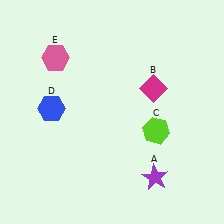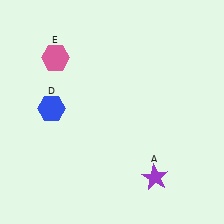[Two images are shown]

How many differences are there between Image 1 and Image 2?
There are 2 differences between the two images.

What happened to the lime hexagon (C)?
The lime hexagon (C) was removed in Image 2. It was in the bottom-right area of Image 1.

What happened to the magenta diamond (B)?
The magenta diamond (B) was removed in Image 2. It was in the top-right area of Image 1.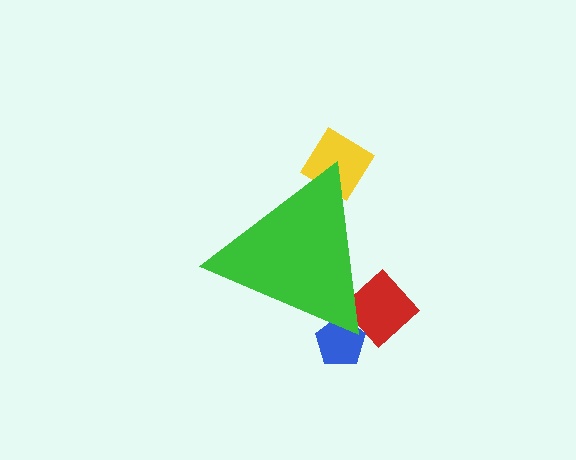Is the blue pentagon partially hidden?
Yes, the blue pentagon is partially hidden behind the green triangle.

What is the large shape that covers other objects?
A green triangle.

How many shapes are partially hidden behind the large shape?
3 shapes are partially hidden.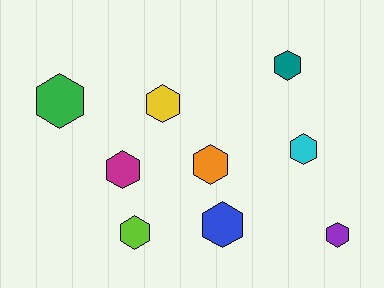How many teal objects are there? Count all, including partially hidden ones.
There is 1 teal object.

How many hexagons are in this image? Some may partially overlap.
There are 9 hexagons.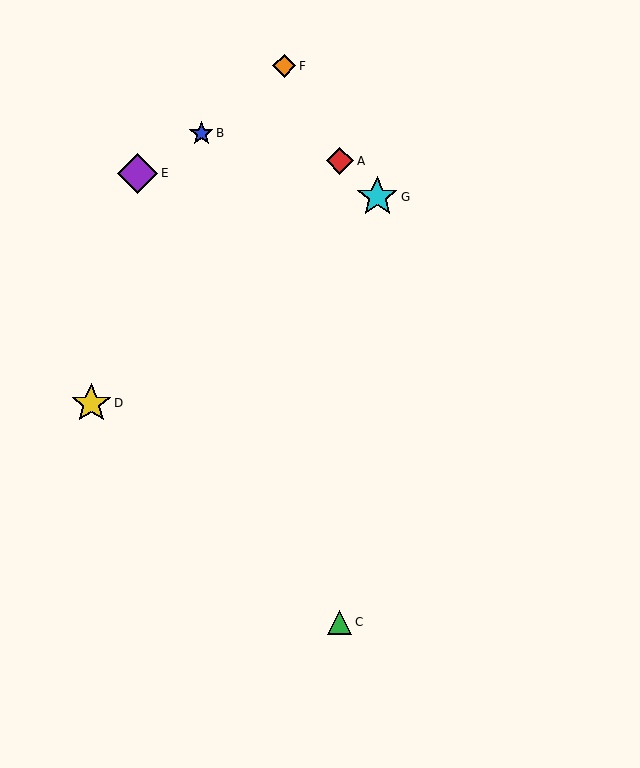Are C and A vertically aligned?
Yes, both are at x≈340.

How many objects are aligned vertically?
2 objects (A, C) are aligned vertically.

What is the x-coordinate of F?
Object F is at x≈284.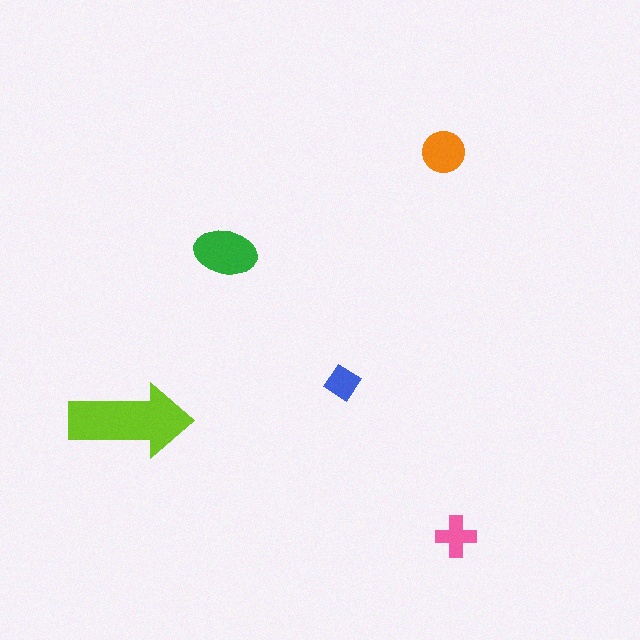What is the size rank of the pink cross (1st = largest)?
4th.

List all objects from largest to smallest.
The lime arrow, the green ellipse, the orange circle, the pink cross, the blue diamond.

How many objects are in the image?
There are 5 objects in the image.